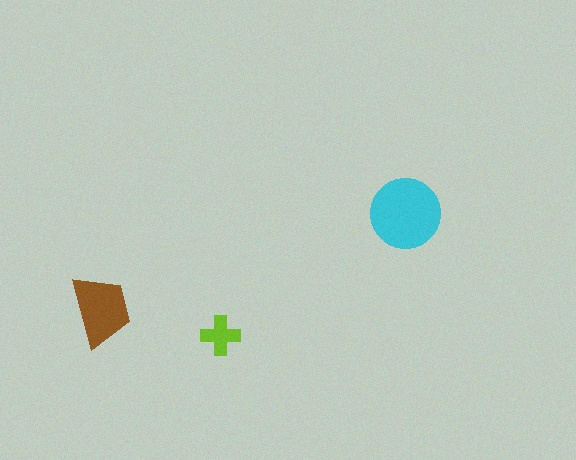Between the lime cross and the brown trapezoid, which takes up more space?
The brown trapezoid.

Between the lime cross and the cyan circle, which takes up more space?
The cyan circle.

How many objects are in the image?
There are 3 objects in the image.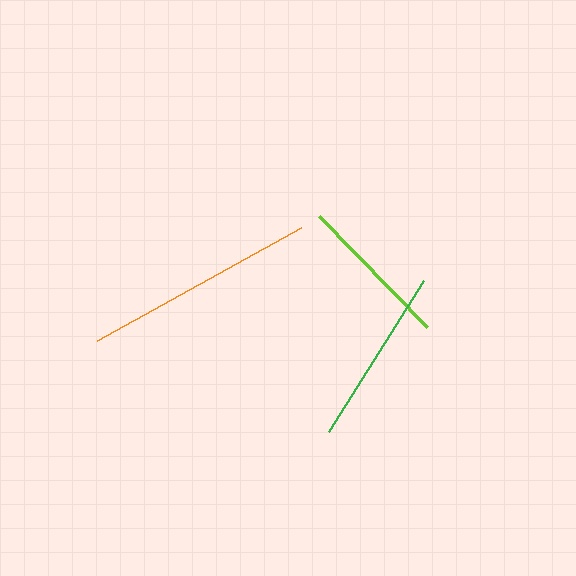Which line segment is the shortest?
The lime line is the shortest at approximately 154 pixels.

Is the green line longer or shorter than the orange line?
The orange line is longer than the green line.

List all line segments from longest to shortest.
From longest to shortest: orange, green, lime.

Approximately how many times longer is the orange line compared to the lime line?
The orange line is approximately 1.5 times the length of the lime line.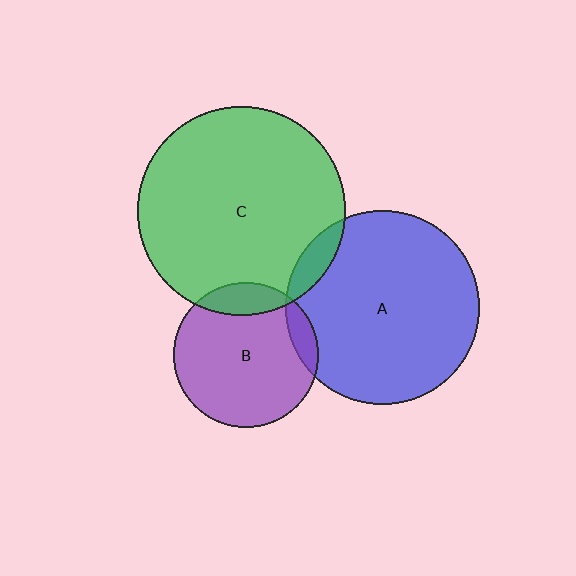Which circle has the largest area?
Circle C (green).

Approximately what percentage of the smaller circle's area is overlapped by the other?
Approximately 15%.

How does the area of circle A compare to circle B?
Approximately 1.8 times.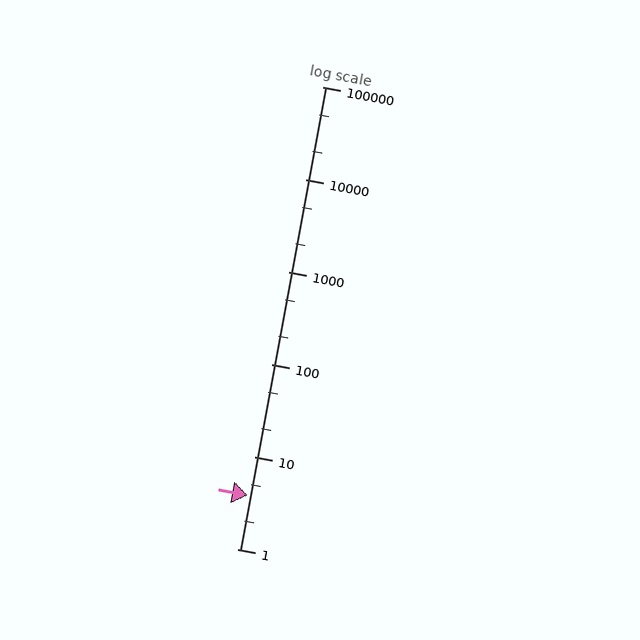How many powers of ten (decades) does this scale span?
The scale spans 5 decades, from 1 to 100000.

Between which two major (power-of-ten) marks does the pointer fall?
The pointer is between 1 and 10.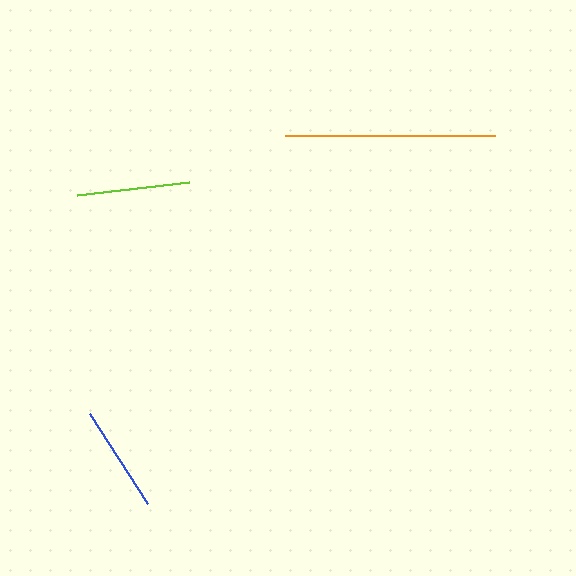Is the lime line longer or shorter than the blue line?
The lime line is longer than the blue line.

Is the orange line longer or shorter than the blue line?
The orange line is longer than the blue line.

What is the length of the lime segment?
The lime segment is approximately 113 pixels long.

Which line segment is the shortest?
The blue line is the shortest at approximately 106 pixels.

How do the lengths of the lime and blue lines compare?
The lime and blue lines are approximately the same length.